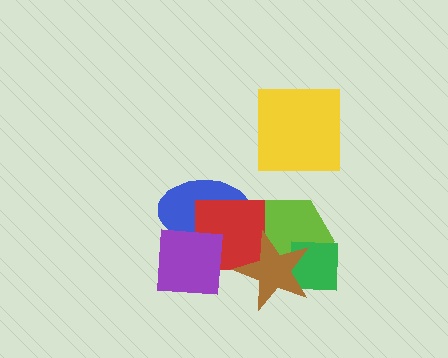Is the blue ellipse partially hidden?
Yes, it is partially covered by another shape.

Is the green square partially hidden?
Yes, it is partially covered by another shape.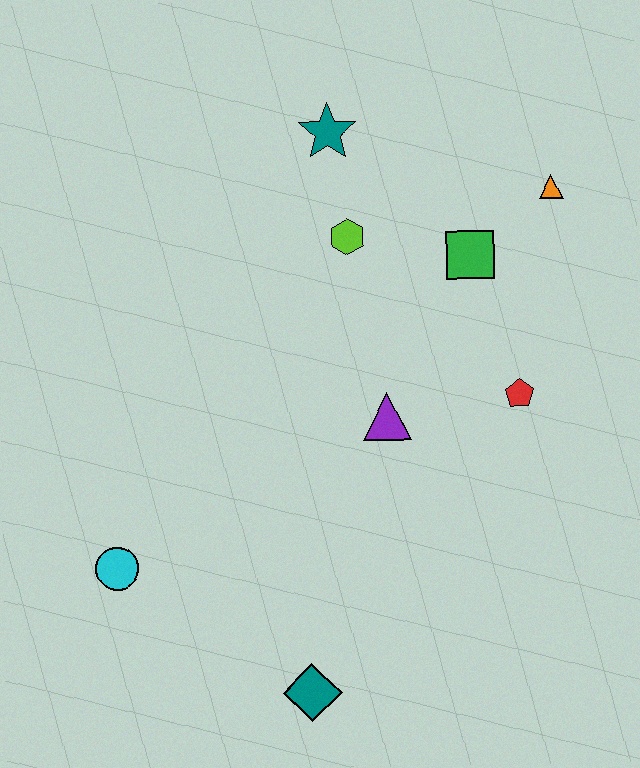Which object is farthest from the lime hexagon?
The teal diamond is farthest from the lime hexagon.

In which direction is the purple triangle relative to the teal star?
The purple triangle is below the teal star.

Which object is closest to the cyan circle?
The teal diamond is closest to the cyan circle.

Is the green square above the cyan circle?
Yes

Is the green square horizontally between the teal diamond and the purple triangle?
No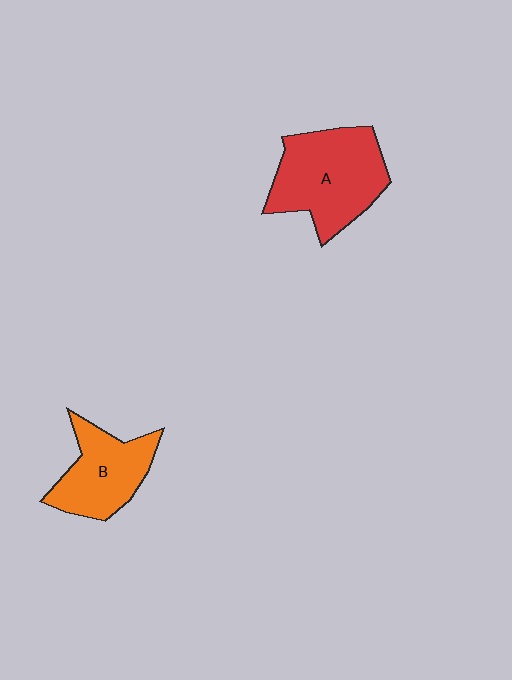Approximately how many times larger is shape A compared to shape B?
Approximately 1.4 times.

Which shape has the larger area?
Shape A (red).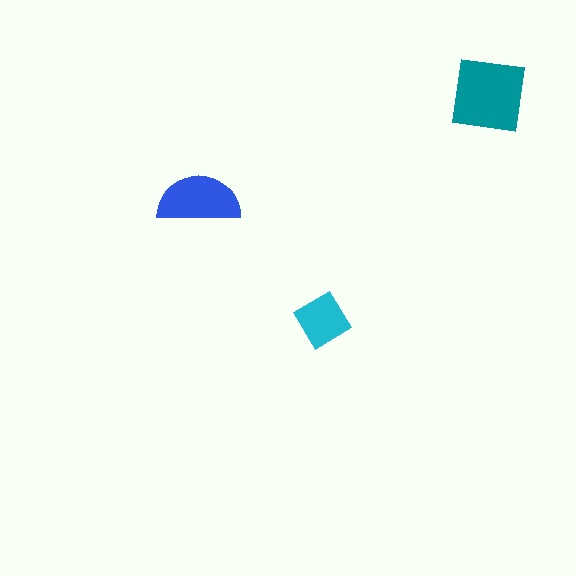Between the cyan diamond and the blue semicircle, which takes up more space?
The blue semicircle.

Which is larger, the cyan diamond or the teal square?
The teal square.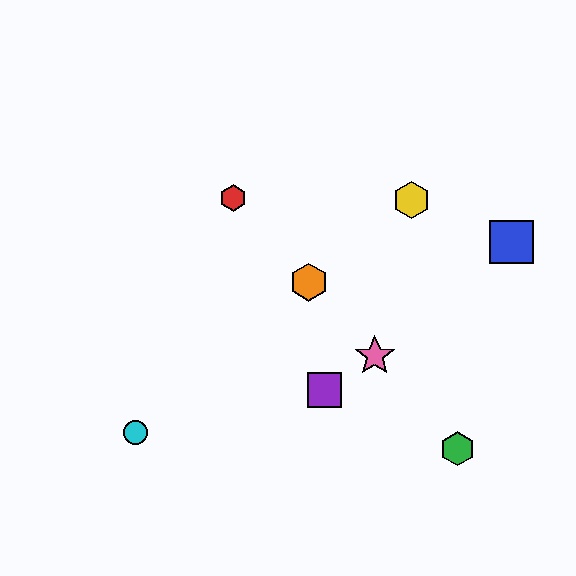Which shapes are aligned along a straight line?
The red hexagon, the green hexagon, the orange hexagon, the pink star are aligned along a straight line.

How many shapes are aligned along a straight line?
4 shapes (the red hexagon, the green hexagon, the orange hexagon, the pink star) are aligned along a straight line.